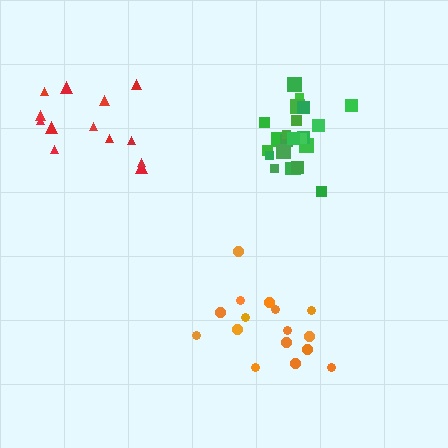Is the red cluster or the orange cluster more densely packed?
Orange.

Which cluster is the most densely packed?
Green.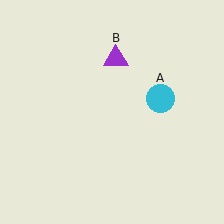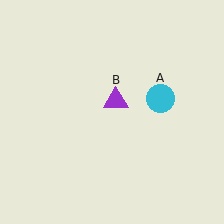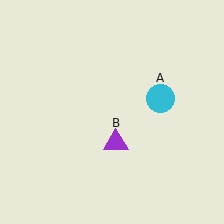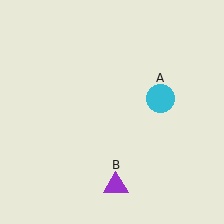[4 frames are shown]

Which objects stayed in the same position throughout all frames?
Cyan circle (object A) remained stationary.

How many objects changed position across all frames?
1 object changed position: purple triangle (object B).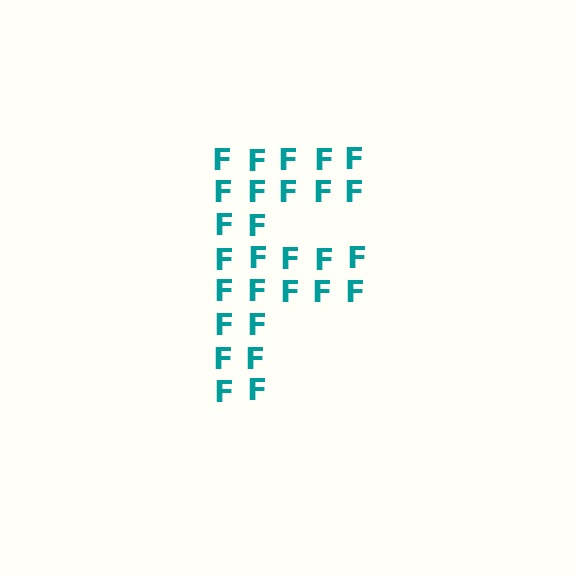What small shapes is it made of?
It is made of small letter F's.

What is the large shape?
The large shape is the letter F.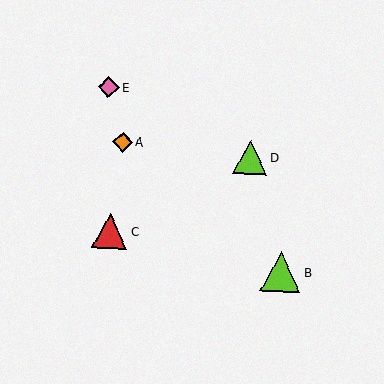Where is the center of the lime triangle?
The center of the lime triangle is at (250, 157).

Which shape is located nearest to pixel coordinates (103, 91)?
The pink diamond (labeled E) at (109, 87) is nearest to that location.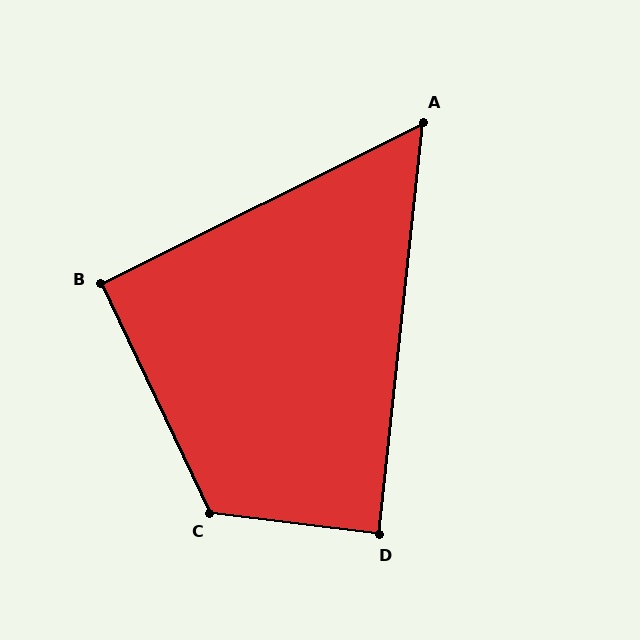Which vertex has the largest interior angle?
C, at approximately 123 degrees.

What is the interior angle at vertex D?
Approximately 89 degrees (approximately right).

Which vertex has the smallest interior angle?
A, at approximately 57 degrees.